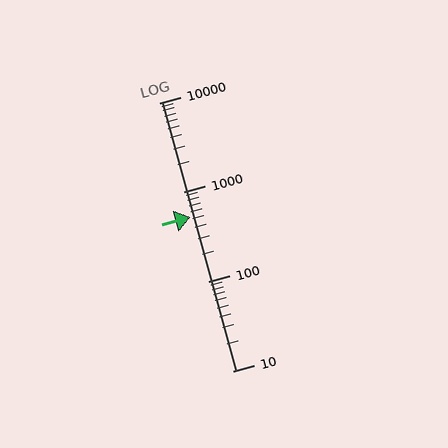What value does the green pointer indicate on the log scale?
The pointer indicates approximately 530.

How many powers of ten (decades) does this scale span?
The scale spans 3 decades, from 10 to 10000.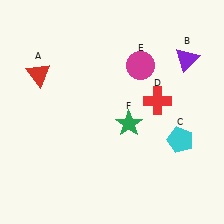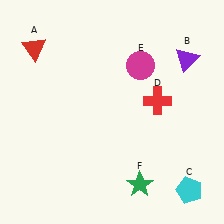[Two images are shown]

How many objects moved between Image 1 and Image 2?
3 objects moved between the two images.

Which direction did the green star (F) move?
The green star (F) moved down.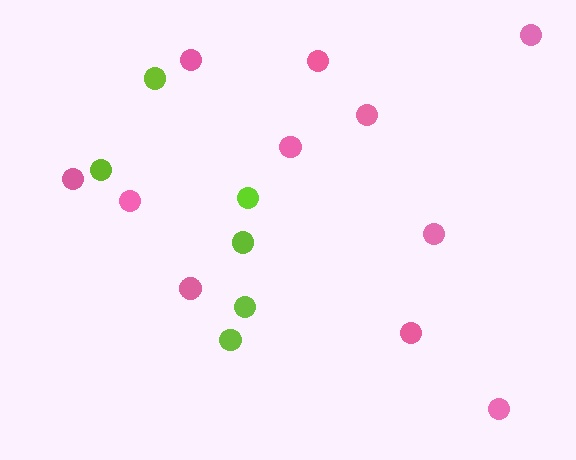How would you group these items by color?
There are 2 groups: one group of lime circles (6) and one group of pink circles (11).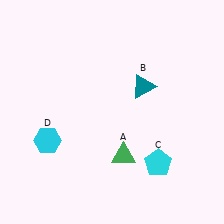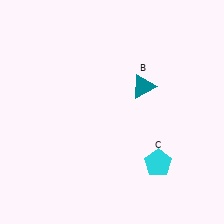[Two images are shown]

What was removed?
The cyan hexagon (D), the green triangle (A) were removed in Image 2.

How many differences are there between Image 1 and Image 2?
There are 2 differences between the two images.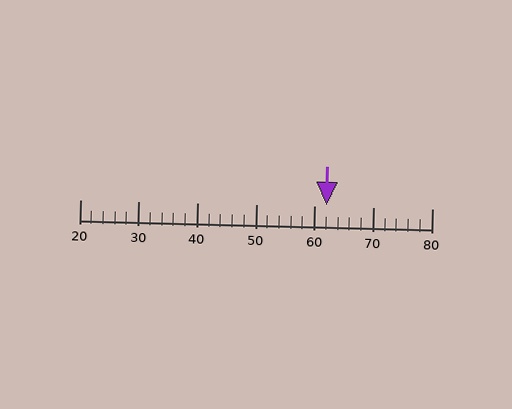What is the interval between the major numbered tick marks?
The major tick marks are spaced 10 units apart.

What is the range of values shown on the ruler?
The ruler shows values from 20 to 80.